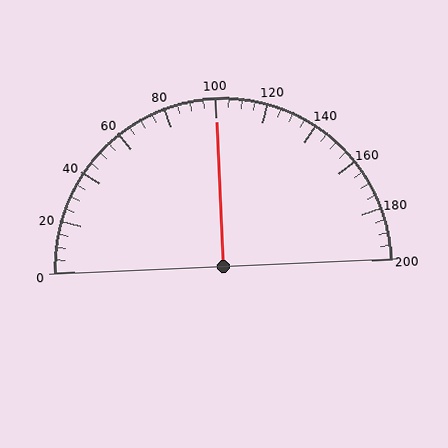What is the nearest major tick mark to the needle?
The nearest major tick mark is 100.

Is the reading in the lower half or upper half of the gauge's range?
The reading is in the upper half of the range (0 to 200).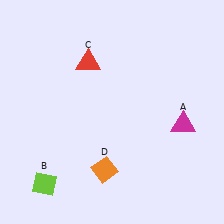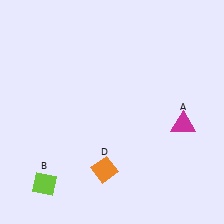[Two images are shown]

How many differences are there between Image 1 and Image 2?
There is 1 difference between the two images.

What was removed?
The red triangle (C) was removed in Image 2.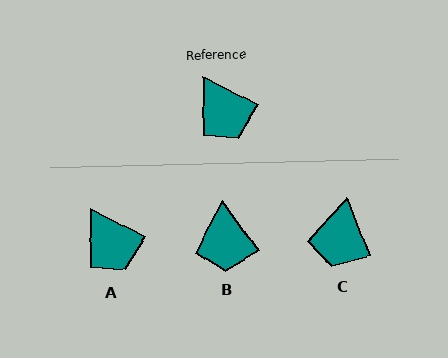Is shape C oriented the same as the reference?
No, it is off by about 42 degrees.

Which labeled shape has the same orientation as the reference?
A.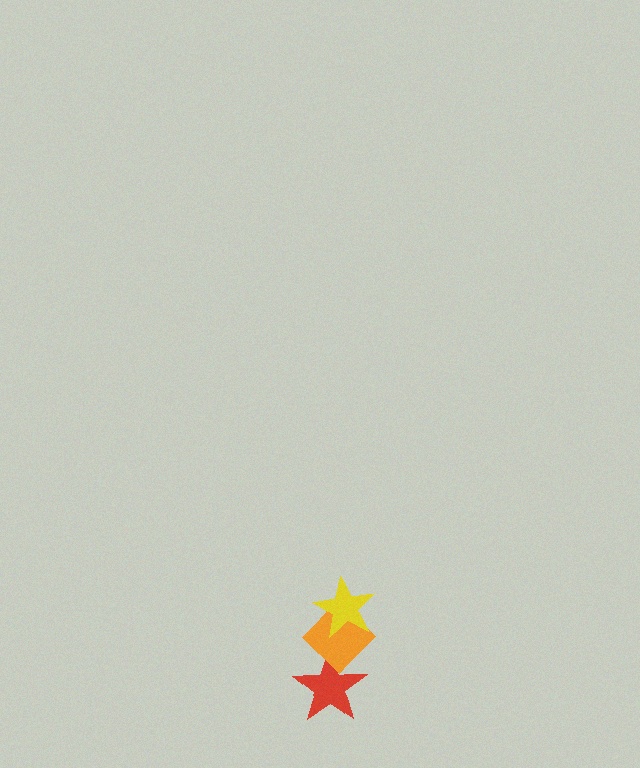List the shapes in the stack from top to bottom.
From top to bottom: the yellow star, the orange diamond, the red star.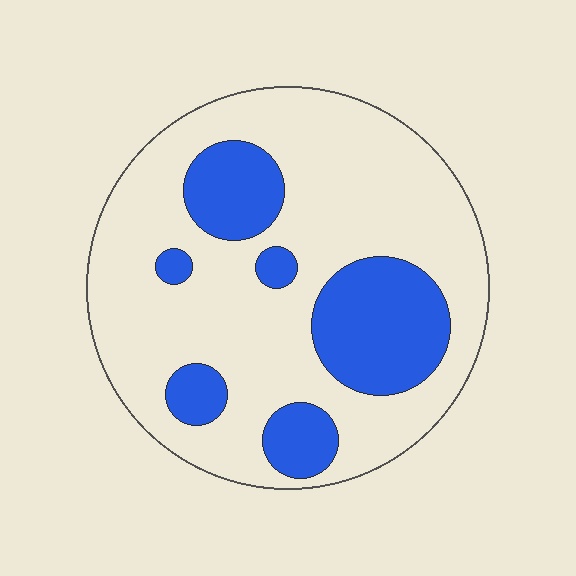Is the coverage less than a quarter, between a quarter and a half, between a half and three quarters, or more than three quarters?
Between a quarter and a half.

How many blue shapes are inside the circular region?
6.